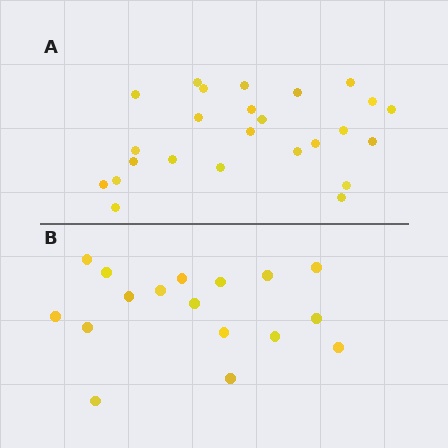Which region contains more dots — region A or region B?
Region A (the top region) has more dots.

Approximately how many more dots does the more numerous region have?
Region A has roughly 8 or so more dots than region B.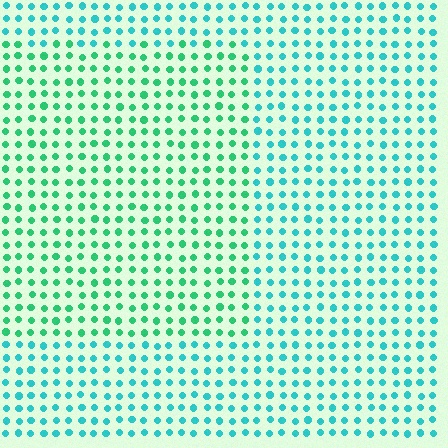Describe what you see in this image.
The image is filled with small cyan elements in a uniform arrangement. A rectangle-shaped region is visible where the elements are tinted to a slightly different hue, forming a subtle color boundary.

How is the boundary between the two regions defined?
The boundary is defined purely by a slight shift in hue (about 32 degrees). Spacing, size, and orientation are identical on both sides.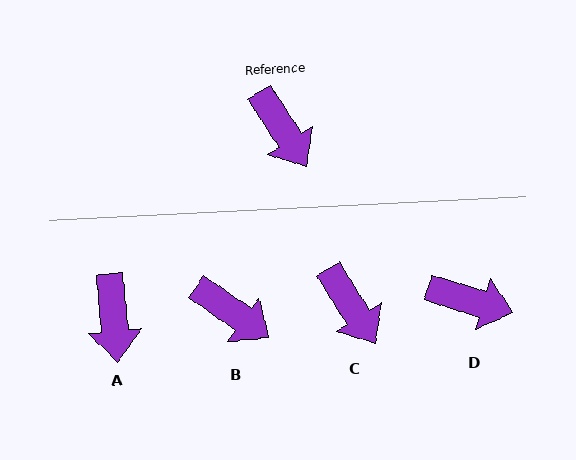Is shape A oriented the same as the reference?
No, it is off by about 27 degrees.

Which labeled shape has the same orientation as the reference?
C.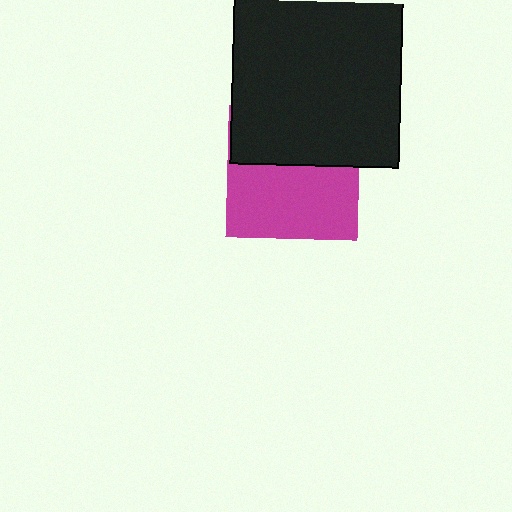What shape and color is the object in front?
The object in front is a black square.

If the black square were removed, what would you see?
You would see the complete magenta square.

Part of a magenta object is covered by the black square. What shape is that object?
It is a square.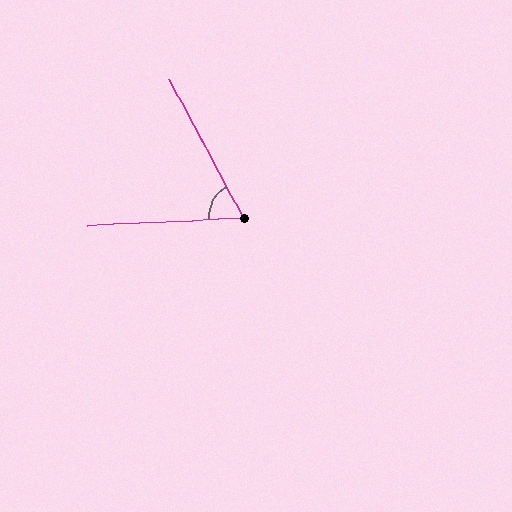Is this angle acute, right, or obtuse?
It is acute.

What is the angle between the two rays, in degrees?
Approximately 65 degrees.